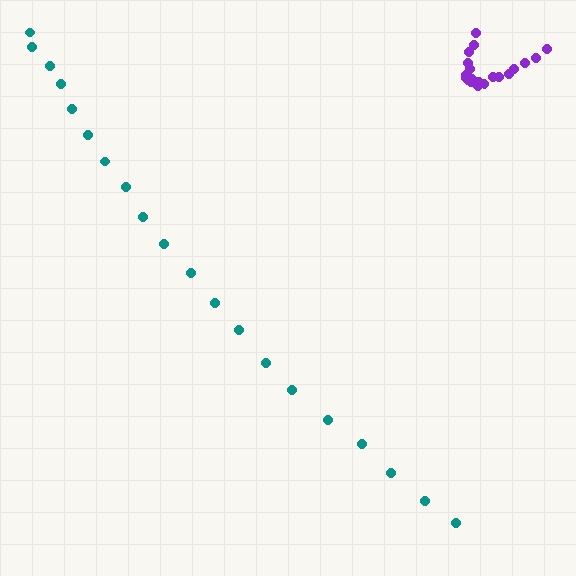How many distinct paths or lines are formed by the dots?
There are 2 distinct paths.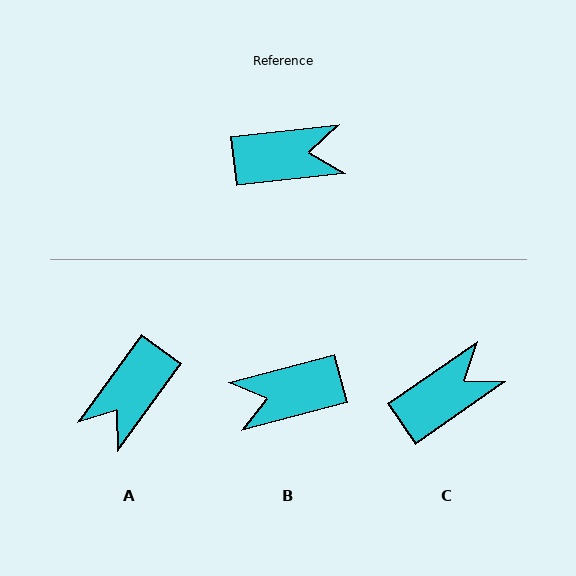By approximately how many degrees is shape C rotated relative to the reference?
Approximately 29 degrees counter-clockwise.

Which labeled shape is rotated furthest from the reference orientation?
B, about 171 degrees away.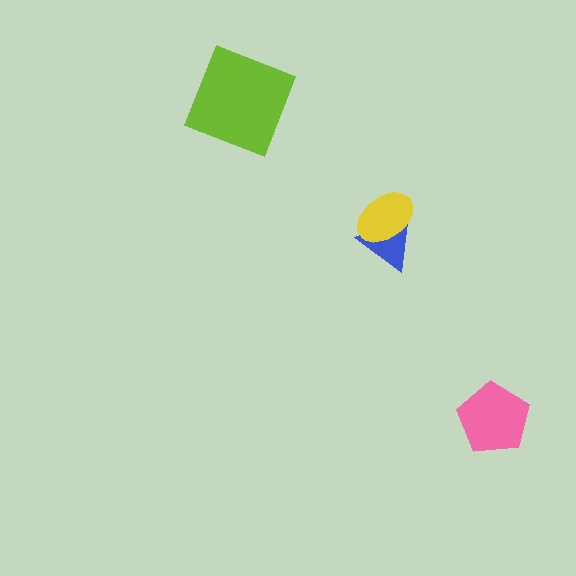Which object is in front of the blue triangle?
The yellow ellipse is in front of the blue triangle.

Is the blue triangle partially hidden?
Yes, it is partially covered by another shape.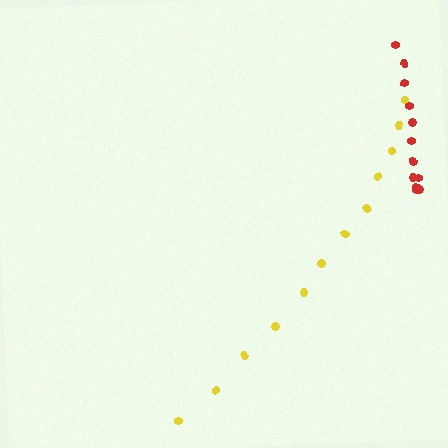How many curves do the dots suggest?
There are 2 distinct paths.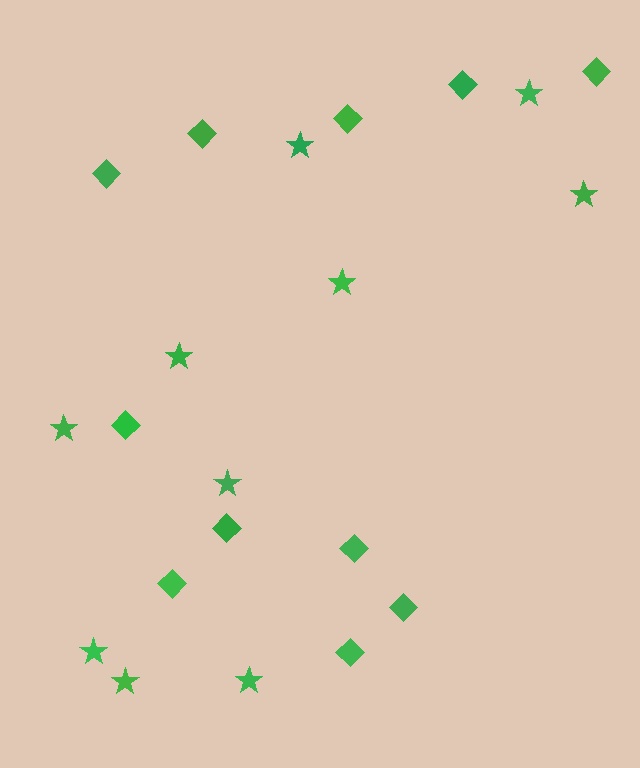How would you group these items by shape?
There are 2 groups: one group of stars (10) and one group of diamonds (11).